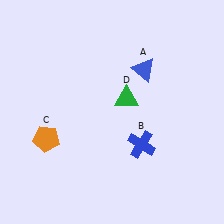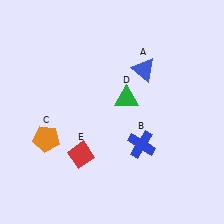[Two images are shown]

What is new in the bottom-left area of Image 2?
A red diamond (E) was added in the bottom-left area of Image 2.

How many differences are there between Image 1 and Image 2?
There is 1 difference between the two images.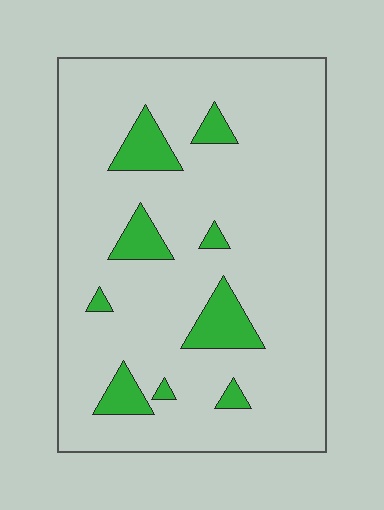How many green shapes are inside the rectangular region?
9.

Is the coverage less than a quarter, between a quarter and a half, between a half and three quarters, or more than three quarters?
Less than a quarter.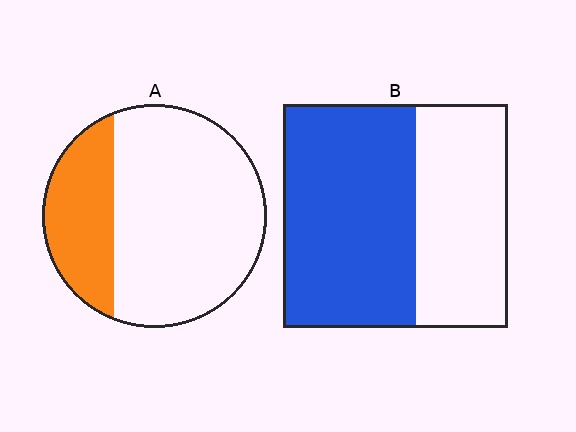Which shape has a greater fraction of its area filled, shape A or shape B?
Shape B.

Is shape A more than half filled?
No.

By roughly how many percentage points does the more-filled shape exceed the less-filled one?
By roughly 30 percentage points (B over A).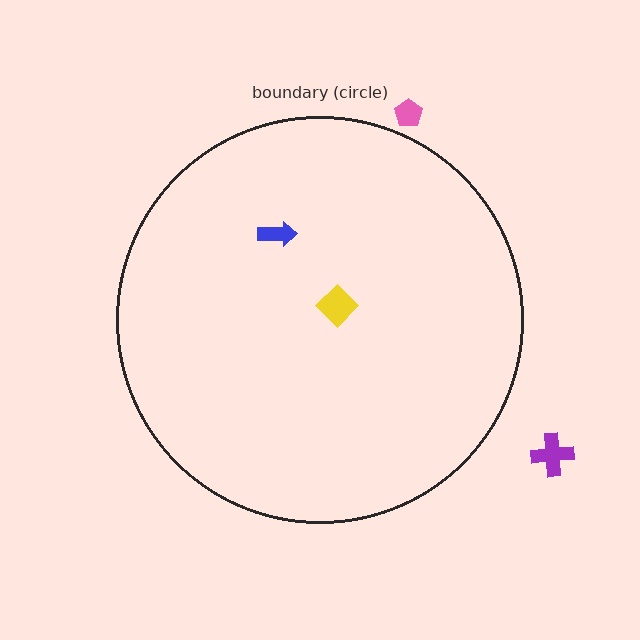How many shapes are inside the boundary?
2 inside, 2 outside.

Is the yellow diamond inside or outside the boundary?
Inside.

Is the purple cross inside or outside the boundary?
Outside.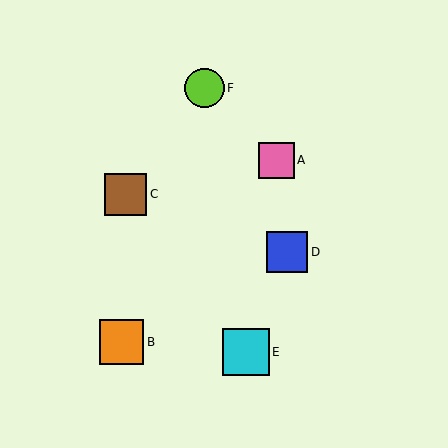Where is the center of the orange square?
The center of the orange square is at (121, 342).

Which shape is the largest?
The cyan square (labeled E) is the largest.